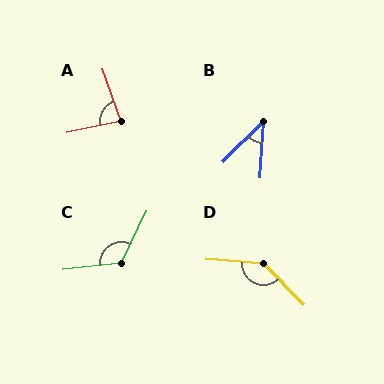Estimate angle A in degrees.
Approximately 83 degrees.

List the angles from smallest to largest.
B (42°), A (83°), C (123°), D (139°).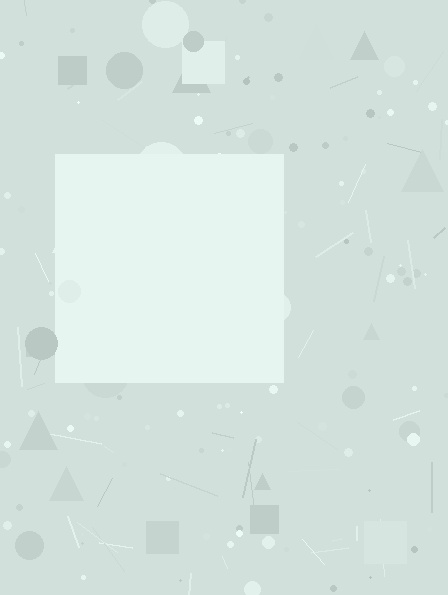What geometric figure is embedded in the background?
A square is embedded in the background.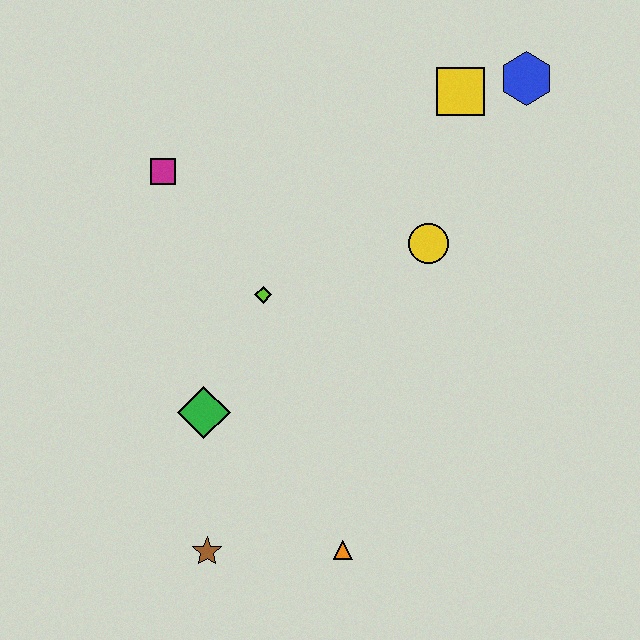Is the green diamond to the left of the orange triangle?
Yes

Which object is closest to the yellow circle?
The yellow square is closest to the yellow circle.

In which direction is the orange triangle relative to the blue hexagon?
The orange triangle is below the blue hexagon.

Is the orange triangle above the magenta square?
No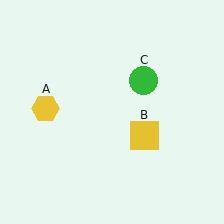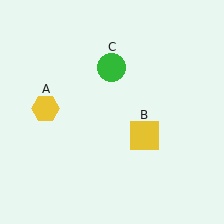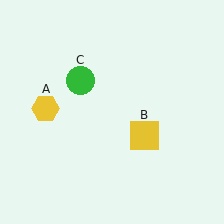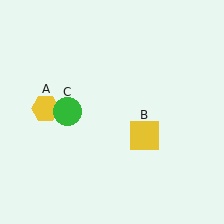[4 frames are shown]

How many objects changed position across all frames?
1 object changed position: green circle (object C).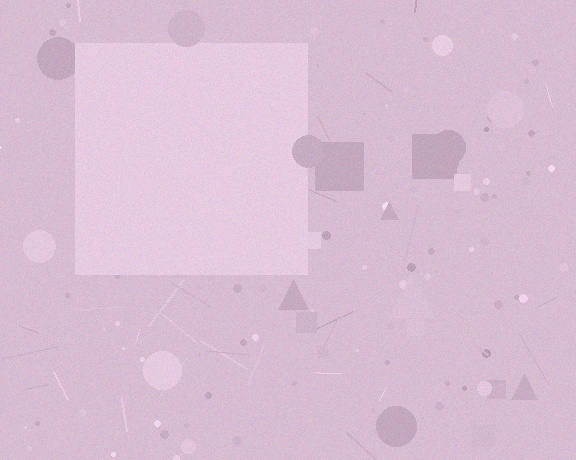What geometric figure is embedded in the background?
A square is embedded in the background.